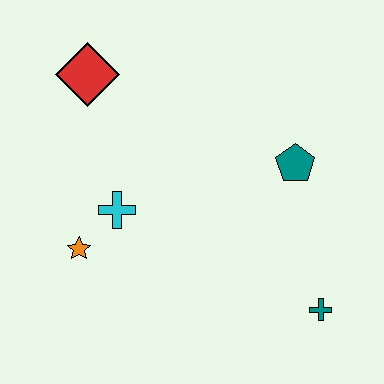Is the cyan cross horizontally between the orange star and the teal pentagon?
Yes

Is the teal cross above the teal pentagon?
No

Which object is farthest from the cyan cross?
The teal cross is farthest from the cyan cross.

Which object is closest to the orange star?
The cyan cross is closest to the orange star.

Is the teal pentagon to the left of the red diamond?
No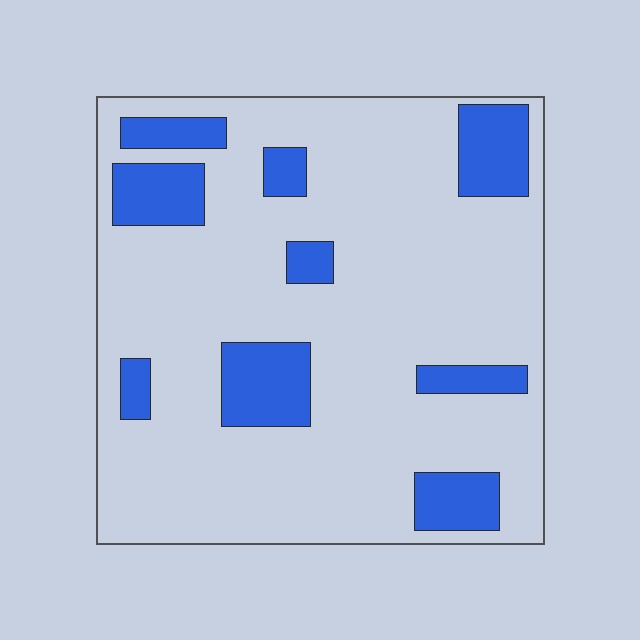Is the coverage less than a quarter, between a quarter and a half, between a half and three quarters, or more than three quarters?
Less than a quarter.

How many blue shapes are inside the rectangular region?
9.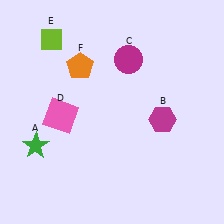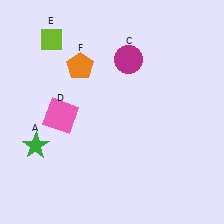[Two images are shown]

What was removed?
The magenta hexagon (B) was removed in Image 2.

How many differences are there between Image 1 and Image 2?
There is 1 difference between the two images.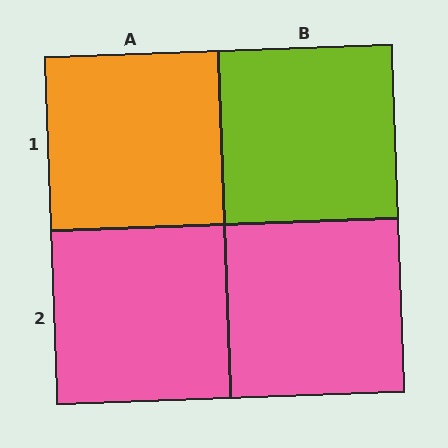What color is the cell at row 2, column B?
Pink.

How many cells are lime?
1 cell is lime.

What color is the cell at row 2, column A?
Pink.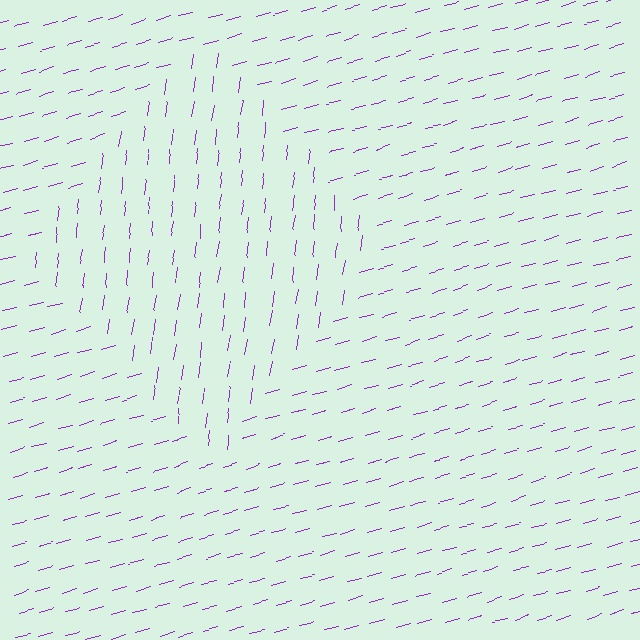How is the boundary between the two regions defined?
The boundary is defined purely by a change in line orientation (approximately 66 degrees difference). All lines are the same color and thickness.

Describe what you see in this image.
The image is filled with small purple line segments. A diamond region in the image has lines oriented differently from the surrounding lines, creating a visible texture boundary.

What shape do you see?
I see a diamond.